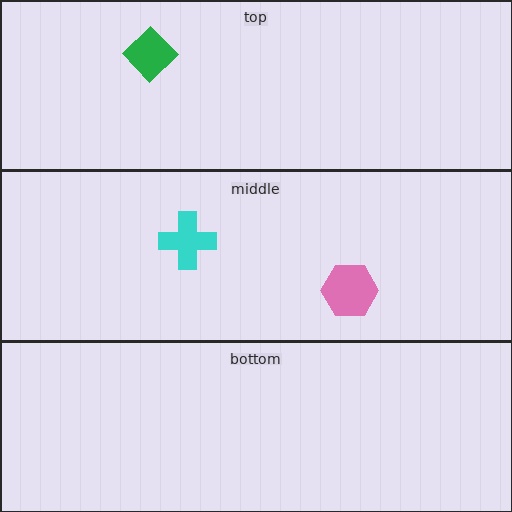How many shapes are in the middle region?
2.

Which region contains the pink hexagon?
The middle region.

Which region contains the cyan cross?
The middle region.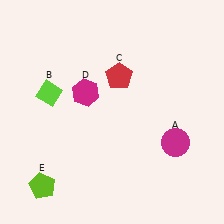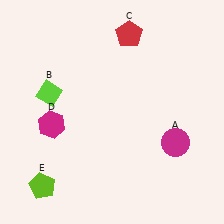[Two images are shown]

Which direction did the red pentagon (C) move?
The red pentagon (C) moved up.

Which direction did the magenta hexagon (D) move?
The magenta hexagon (D) moved left.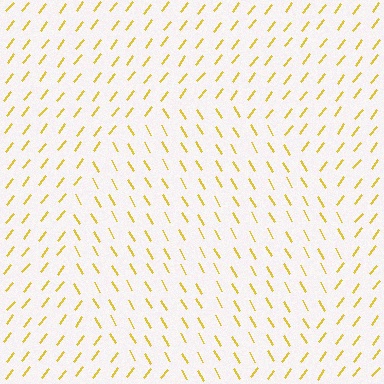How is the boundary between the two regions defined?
The boundary is defined purely by a change in line orientation (approximately 68 degrees difference). All lines are the same color and thickness.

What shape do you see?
I see a circle.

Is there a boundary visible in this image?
Yes, there is a texture boundary formed by a change in line orientation.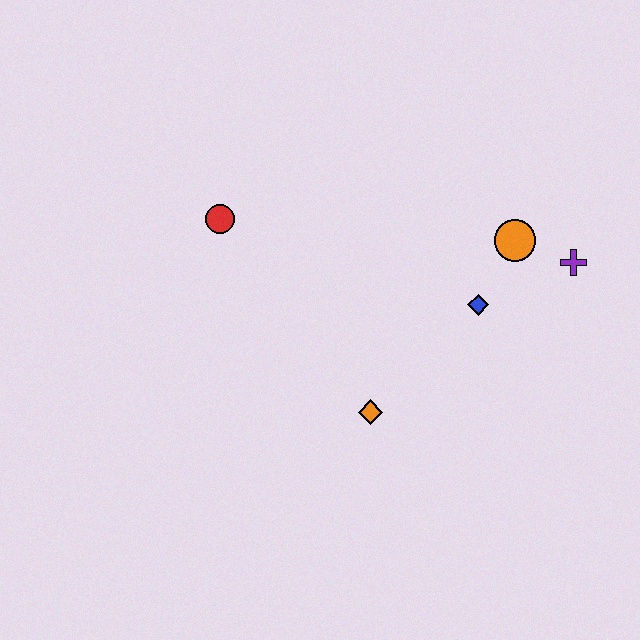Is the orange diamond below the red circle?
Yes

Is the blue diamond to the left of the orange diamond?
No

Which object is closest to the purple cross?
The orange circle is closest to the purple cross.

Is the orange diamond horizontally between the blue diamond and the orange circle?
No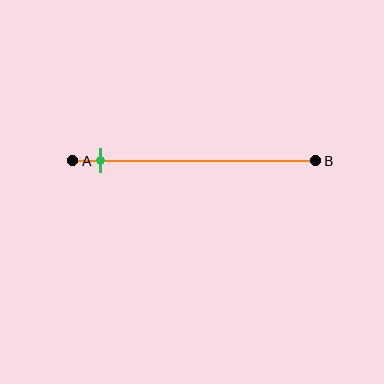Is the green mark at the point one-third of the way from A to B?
No, the mark is at about 10% from A, not at the 33% one-third point.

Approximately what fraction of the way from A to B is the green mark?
The green mark is approximately 10% of the way from A to B.